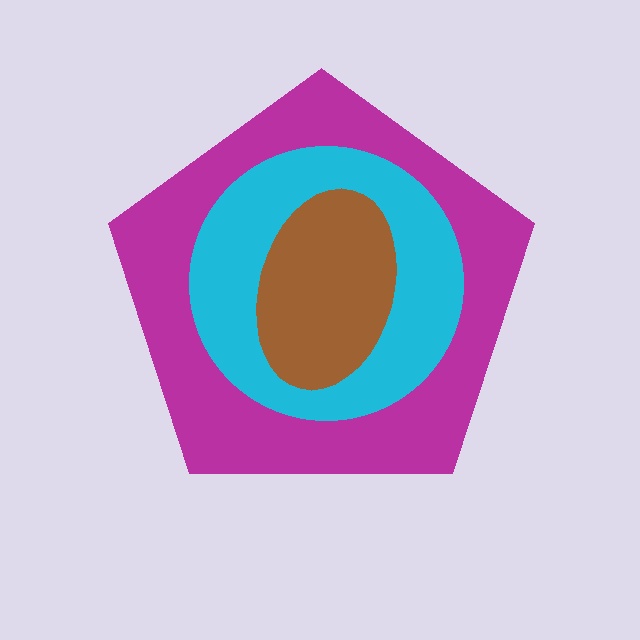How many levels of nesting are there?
3.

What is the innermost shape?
The brown ellipse.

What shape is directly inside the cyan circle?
The brown ellipse.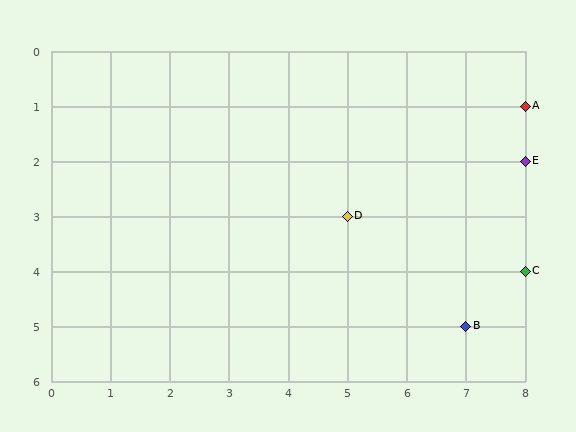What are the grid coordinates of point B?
Point B is at grid coordinates (7, 5).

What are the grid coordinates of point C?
Point C is at grid coordinates (8, 4).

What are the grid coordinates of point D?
Point D is at grid coordinates (5, 3).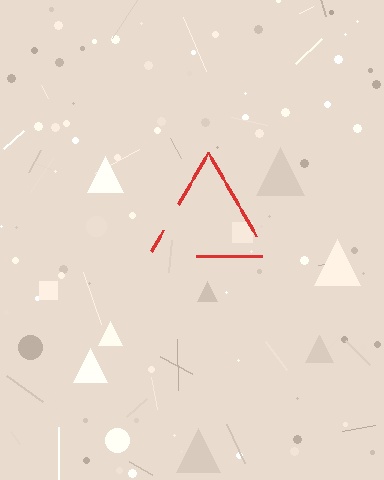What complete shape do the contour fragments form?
The contour fragments form a triangle.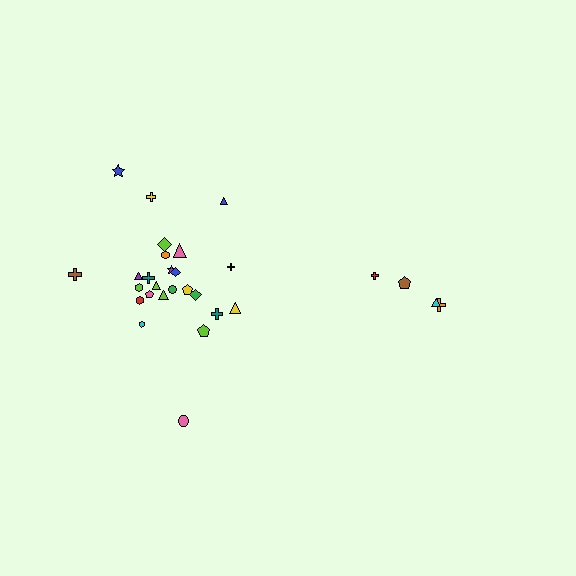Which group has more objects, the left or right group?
The left group.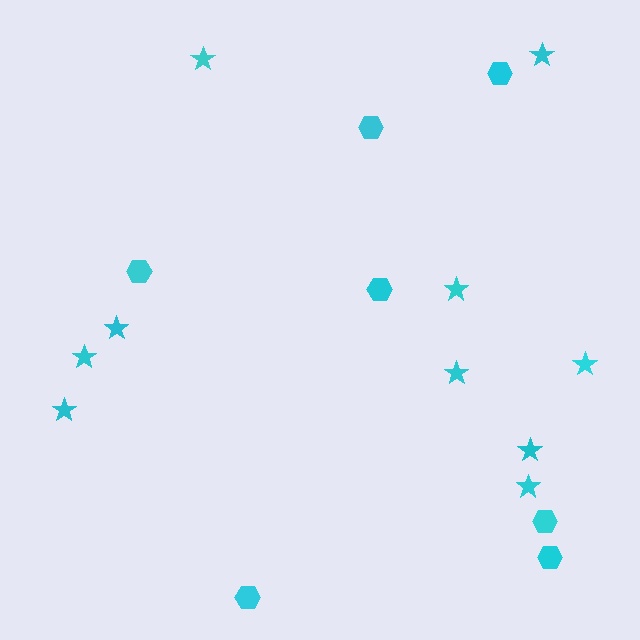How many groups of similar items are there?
There are 2 groups: one group of stars (10) and one group of hexagons (7).